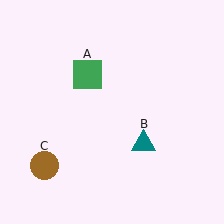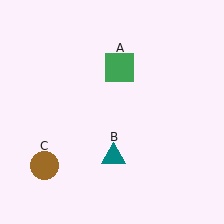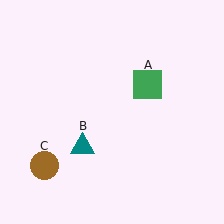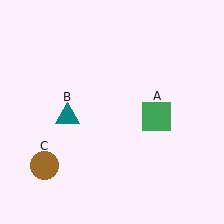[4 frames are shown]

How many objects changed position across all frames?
2 objects changed position: green square (object A), teal triangle (object B).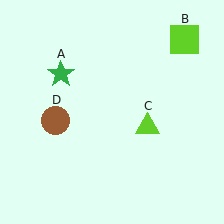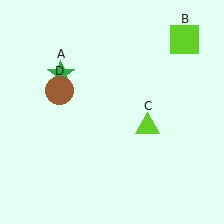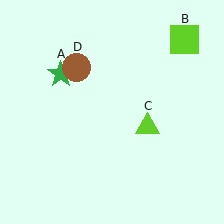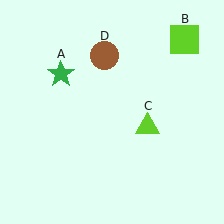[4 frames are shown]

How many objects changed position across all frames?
1 object changed position: brown circle (object D).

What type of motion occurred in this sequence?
The brown circle (object D) rotated clockwise around the center of the scene.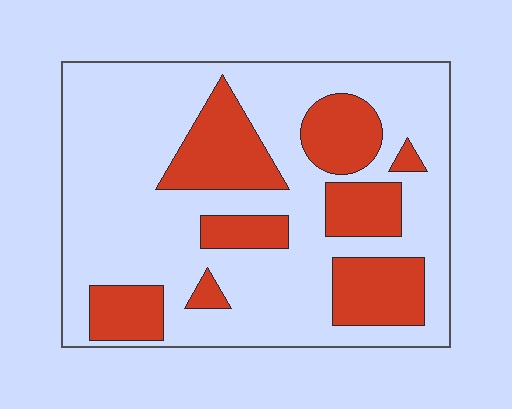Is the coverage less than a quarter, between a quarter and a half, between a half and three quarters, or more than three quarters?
Between a quarter and a half.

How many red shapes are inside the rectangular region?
8.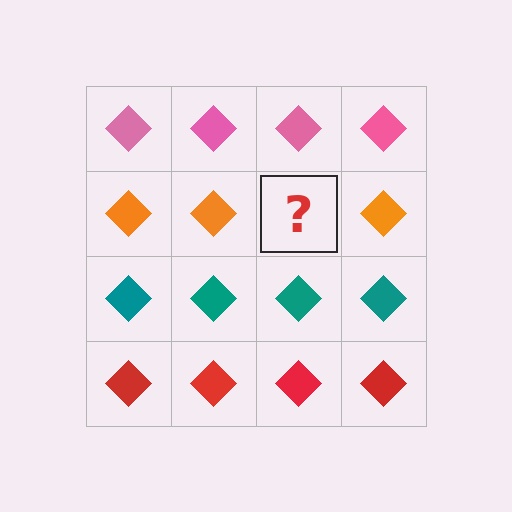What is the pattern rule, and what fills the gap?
The rule is that each row has a consistent color. The gap should be filled with an orange diamond.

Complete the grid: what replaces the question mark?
The question mark should be replaced with an orange diamond.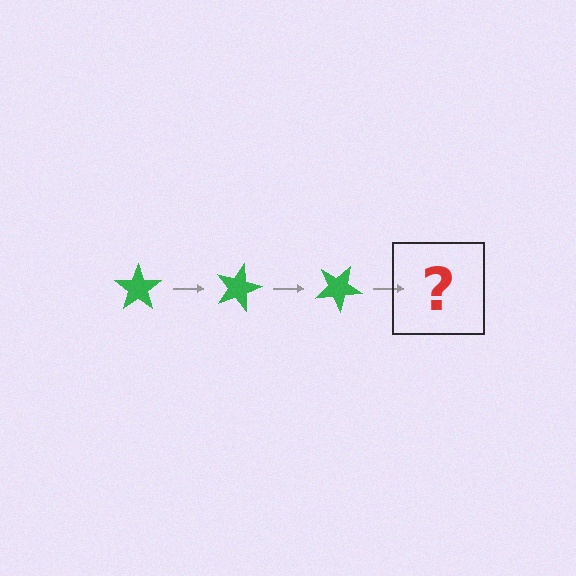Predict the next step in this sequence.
The next step is a green star rotated 45 degrees.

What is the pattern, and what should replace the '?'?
The pattern is that the star rotates 15 degrees each step. The '?' should be a green star rotated 45 degrees.